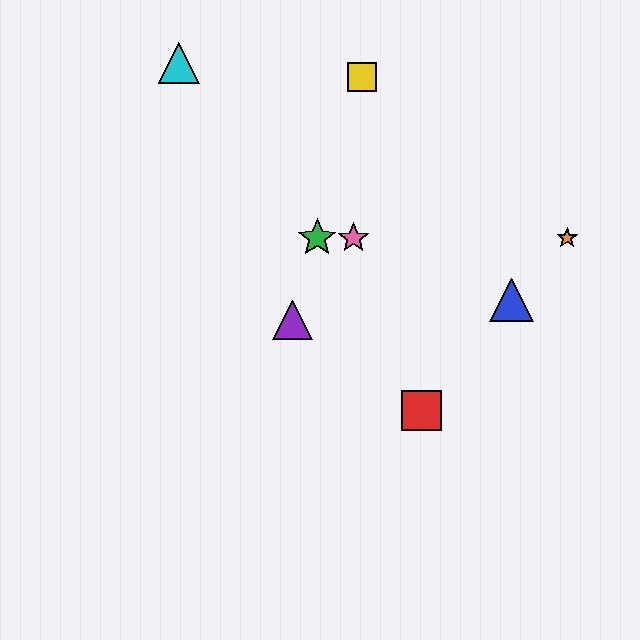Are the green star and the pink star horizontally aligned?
Yes, both are at y≈238.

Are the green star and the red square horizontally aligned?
No, the green star is at y≈238 and the red square is at y≈410.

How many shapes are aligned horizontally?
3 shapes (the green star, the orange star, the pink star) are aligned horizontally.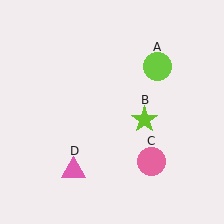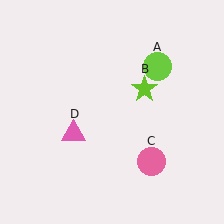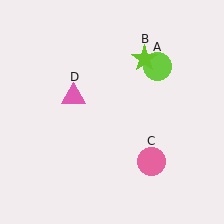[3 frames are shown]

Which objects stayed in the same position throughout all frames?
Lime circle (object A) and pink circle (object C) remained stationary.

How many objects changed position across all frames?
2 objects changed position: lime star (object B), pink triangle (object D).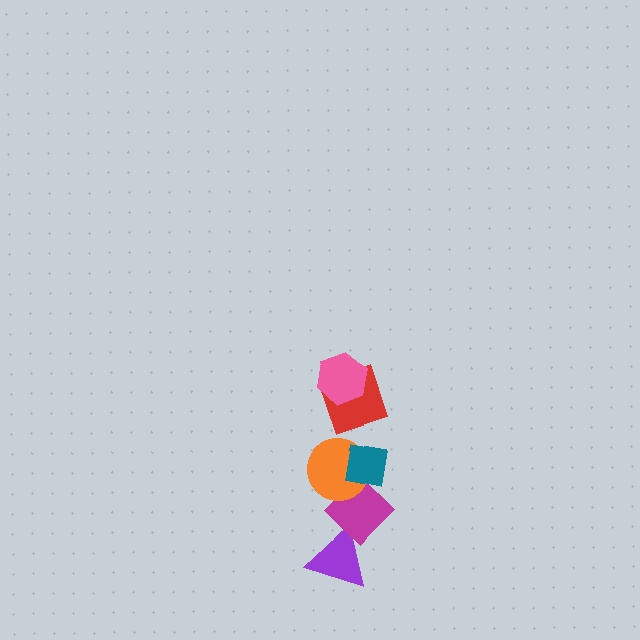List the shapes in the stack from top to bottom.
From top to bottom: the pink hexagon, the red square, the teal square, the orange circle, the magenta diamond, the purple triangle.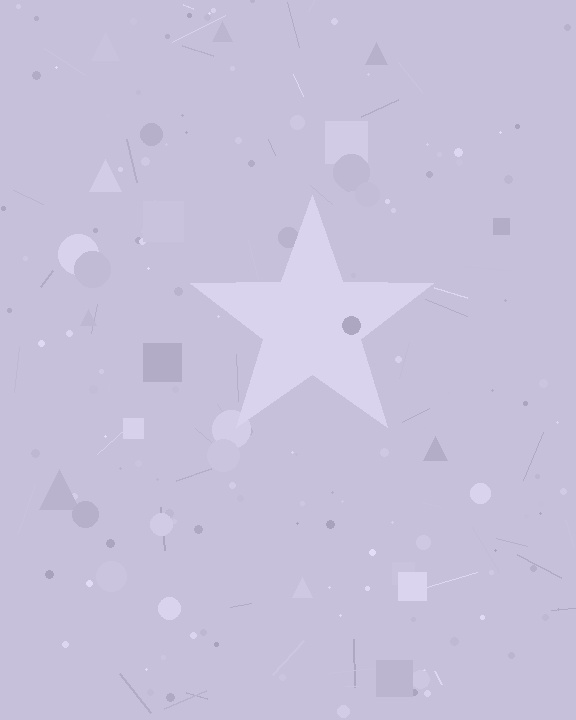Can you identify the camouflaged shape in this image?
The camouflaged shape is a star.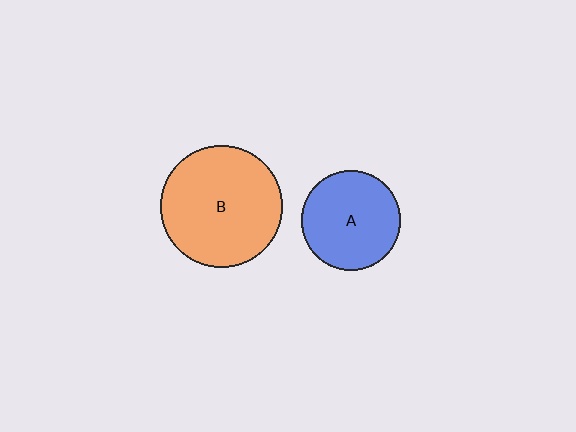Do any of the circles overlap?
No, none of the circles overlap.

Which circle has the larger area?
Circle B (orange).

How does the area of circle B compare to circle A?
Approximately 1.5 times.